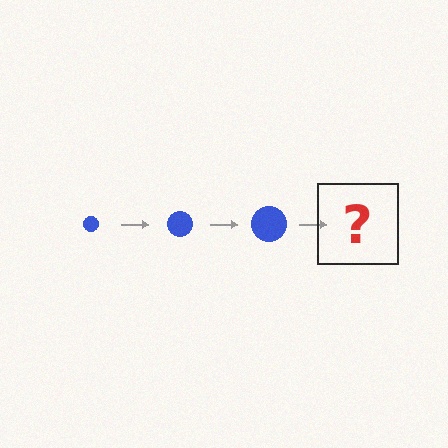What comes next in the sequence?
The next element should be a blue circle, larger than the previous one.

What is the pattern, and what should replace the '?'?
The pattern is that the circle gets progressively larger each step. The '?' should be a blue circle, larger than the previous one.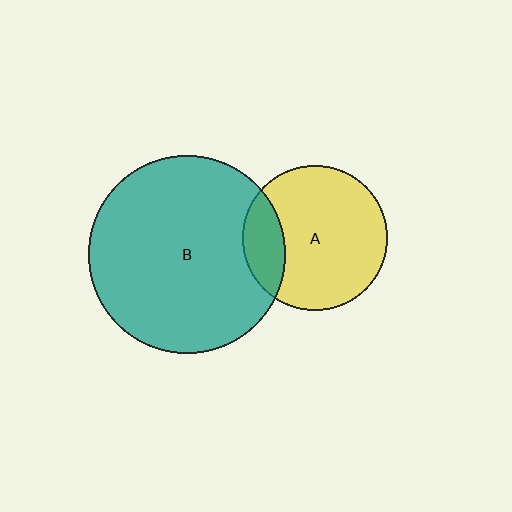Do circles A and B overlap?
Yes.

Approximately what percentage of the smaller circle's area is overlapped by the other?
Approximately 20%.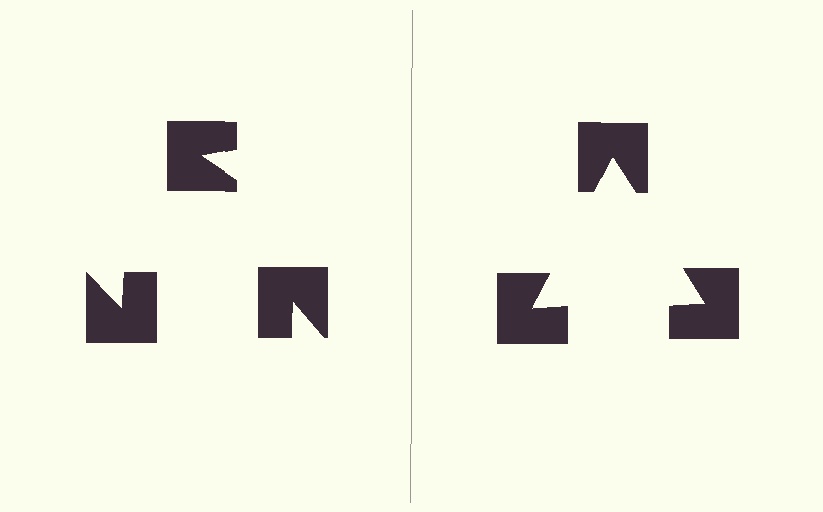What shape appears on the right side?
An illusory triangle.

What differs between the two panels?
The notched squares are positioned identically on both sides; only the wedge orientations differ. On the right they align to a triangle; on the left they are misaligned.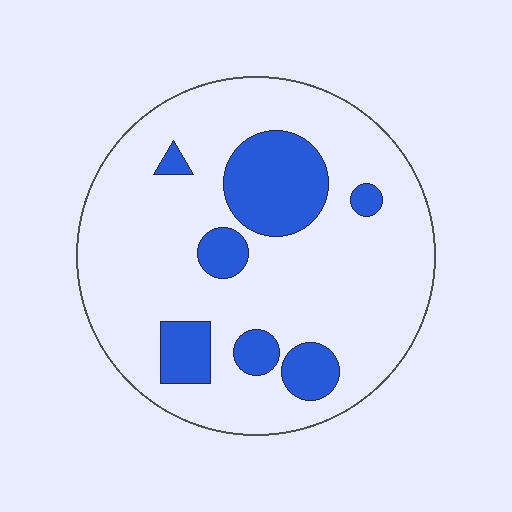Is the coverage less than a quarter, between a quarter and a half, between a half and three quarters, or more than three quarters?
Less than a quarter.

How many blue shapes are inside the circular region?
7.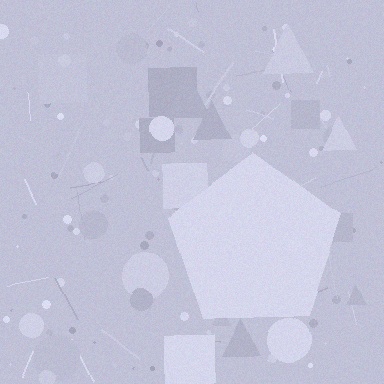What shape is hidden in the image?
A pentagon is hidden in the image.